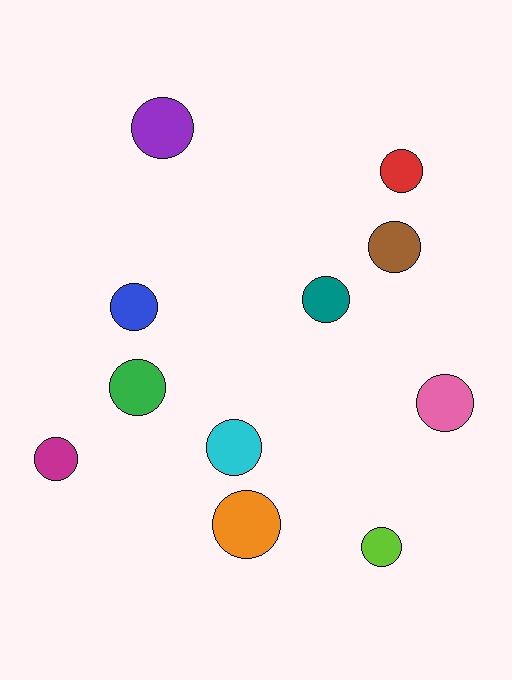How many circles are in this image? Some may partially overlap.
There are 11 circles.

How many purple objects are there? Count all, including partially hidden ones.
There is 1 purple object.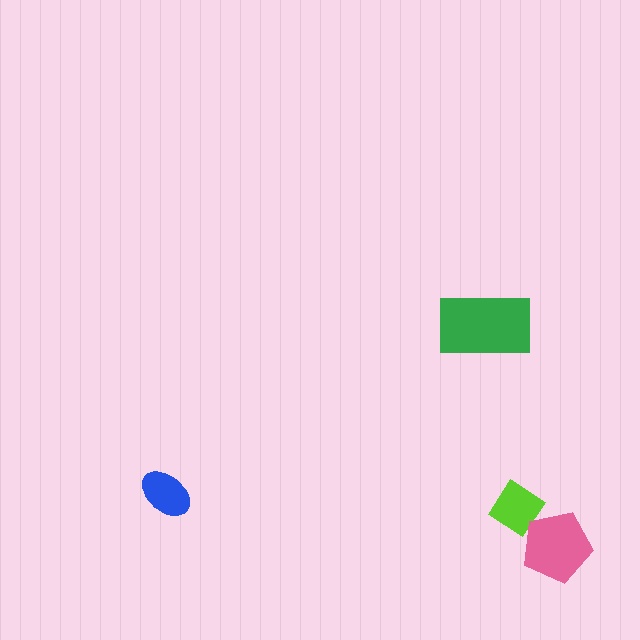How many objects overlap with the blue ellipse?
0 objects overlap with the blue ellipse.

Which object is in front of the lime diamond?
The pink pentagon is in front of the lime diamond.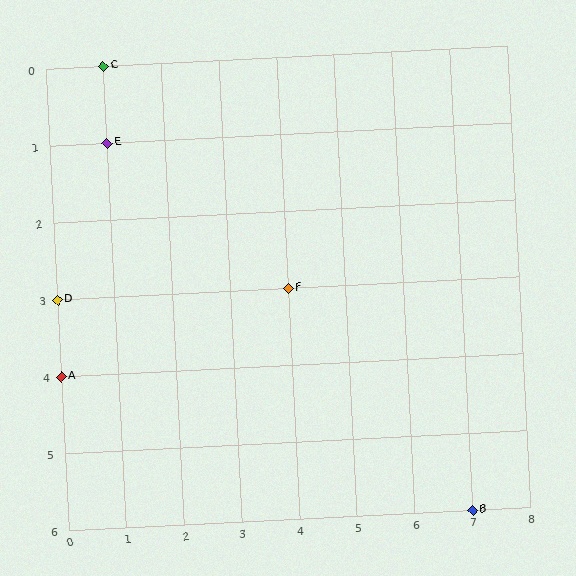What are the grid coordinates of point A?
Point A is at grid coordinates (0, 4).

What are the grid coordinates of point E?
Point E is at grid coordinates (1, 1).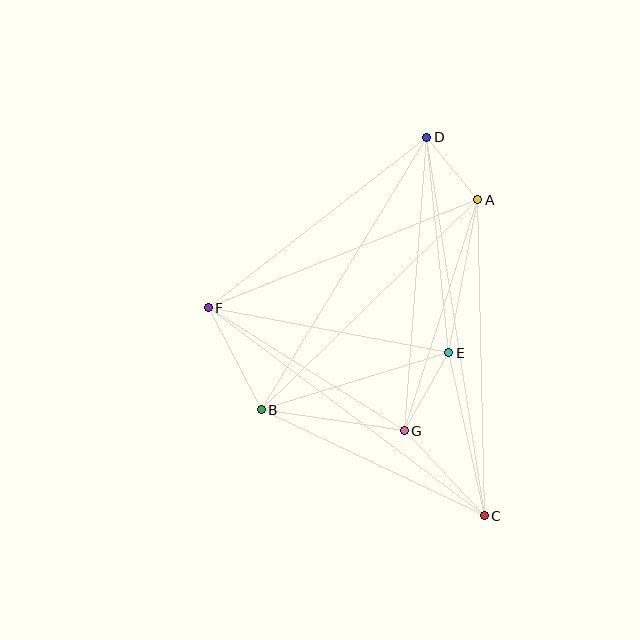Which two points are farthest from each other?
Points C and D are farthest from each other.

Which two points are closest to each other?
Points A and D are closest to each other.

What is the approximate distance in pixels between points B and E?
The distance between B and E is approximately 196 pixels.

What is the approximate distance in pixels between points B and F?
The distance between B and F is approximately 115 pixels.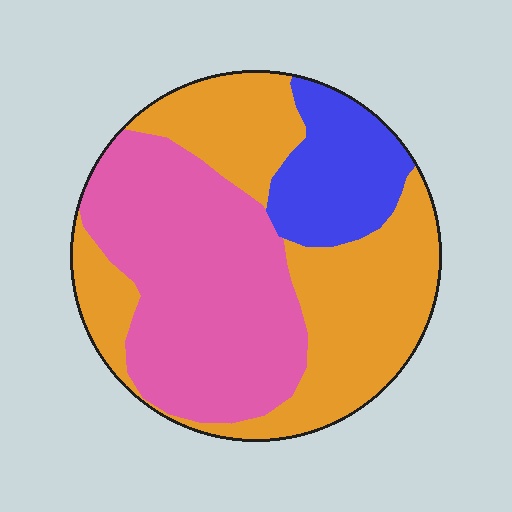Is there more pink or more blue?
Pink.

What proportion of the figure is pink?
Pink covers about 40% of the figure.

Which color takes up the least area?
Blue, at roughly 15%.